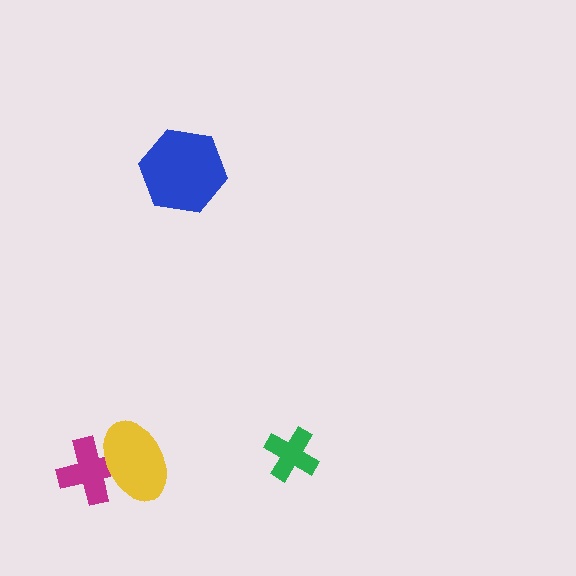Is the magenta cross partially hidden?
Yes, it is partially covered by another shape.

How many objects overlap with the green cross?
0 objects overlap with the green cross.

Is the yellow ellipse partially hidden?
No, no other shape covers it.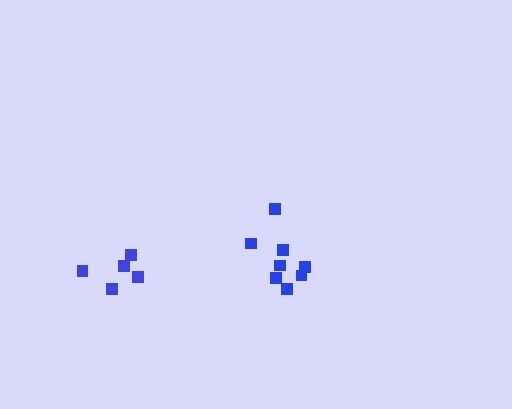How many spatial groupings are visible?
There are 2 spatial groupings.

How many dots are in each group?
Group 1: 5 dots, Group 2: 8 dots (13 total).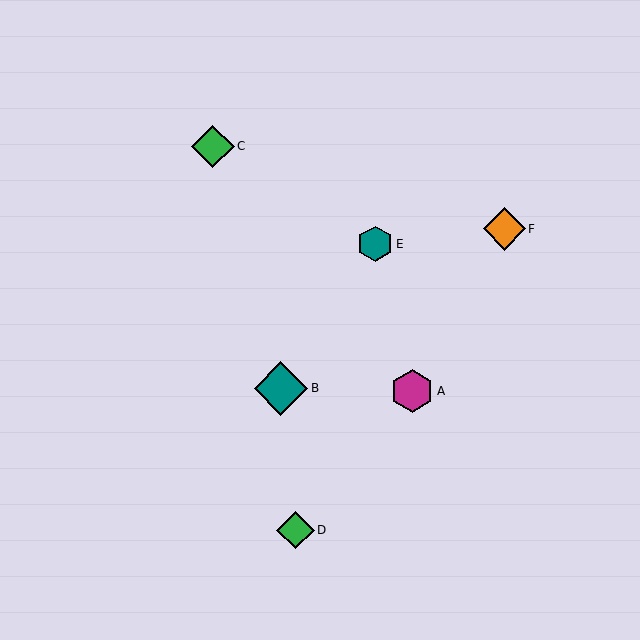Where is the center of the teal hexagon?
The center of the teal hexagon is at (375, 244).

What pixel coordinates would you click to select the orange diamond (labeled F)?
Click at (504, 229) to select the orange diamond F.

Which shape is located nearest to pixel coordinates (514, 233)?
The orange diamond (labeled F) at (504, 229) is nearest to that location.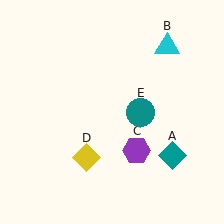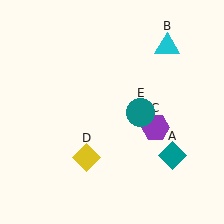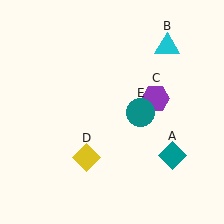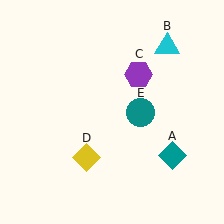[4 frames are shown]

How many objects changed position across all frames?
1 object changed position: purple hexagon (object C).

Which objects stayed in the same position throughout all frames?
Teal diamond (object A) and cyan triangle (object B) and yellow diamond (object D) and teal circle (object E) remained stationary.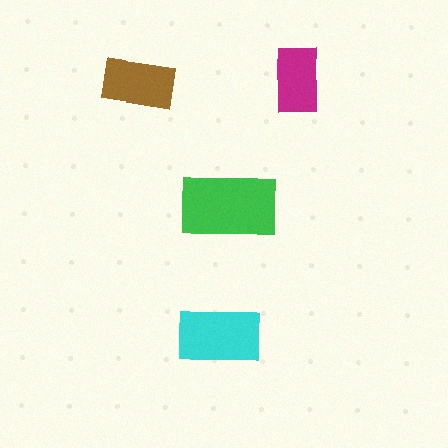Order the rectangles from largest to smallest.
the green one, the cyan one, the brown one, the magenta one.